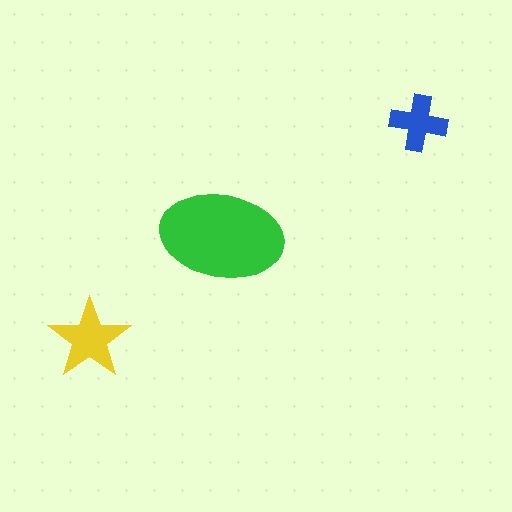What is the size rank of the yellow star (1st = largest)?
2nd.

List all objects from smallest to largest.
The blue cross, the yellow star, the green ellipse.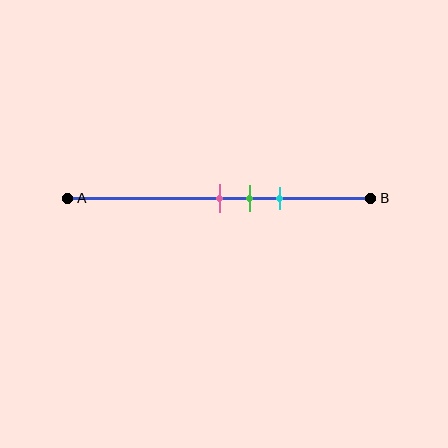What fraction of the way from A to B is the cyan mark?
The cyan mark is approximately 70% (0.7) of the way from A to B.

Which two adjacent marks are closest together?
The pink and green marks are the closest adjacent pair.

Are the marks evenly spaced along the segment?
Yes, the marks are approximately evenly spaced.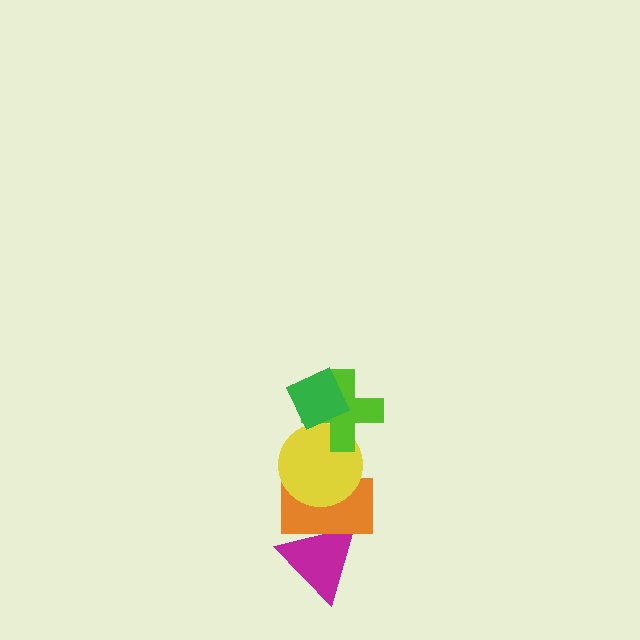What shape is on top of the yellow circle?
The lime cross is on top of the yellow circle.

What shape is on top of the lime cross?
The green diamond is on top of the lime cross.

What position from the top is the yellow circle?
The yellow circle is 3rd from the top.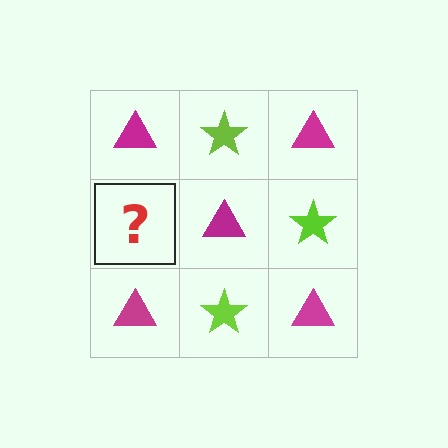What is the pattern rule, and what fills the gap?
The rule is that it alternates magenta triangle and lime star in a checkerboard pattern. The gap should be filled with a lime star.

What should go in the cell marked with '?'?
The missing cell should contain a lime star.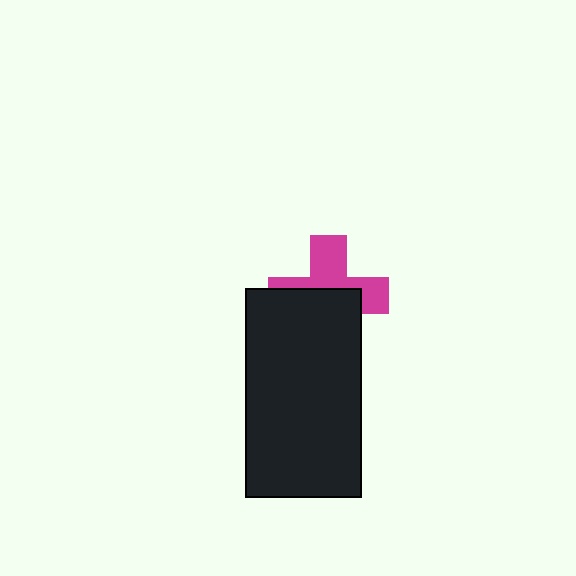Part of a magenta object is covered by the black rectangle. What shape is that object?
It is a cross.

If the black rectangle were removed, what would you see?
You would see the complete magenta cross.